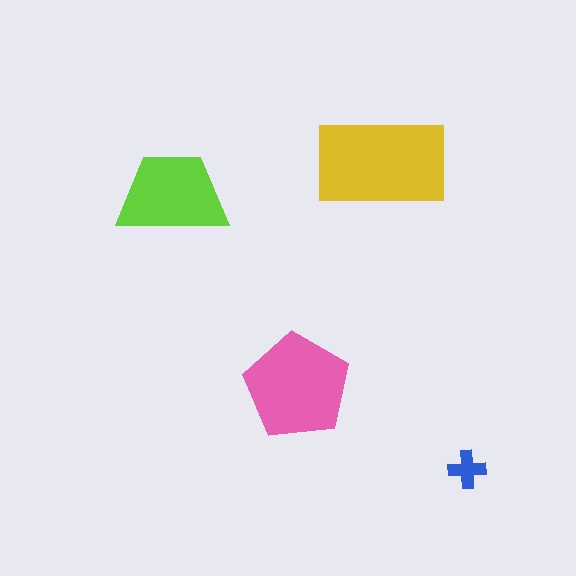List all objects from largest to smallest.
The yellow rectangle, the pink pentagon, the lime trapezoid, the blue cross.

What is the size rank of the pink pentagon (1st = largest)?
2nd.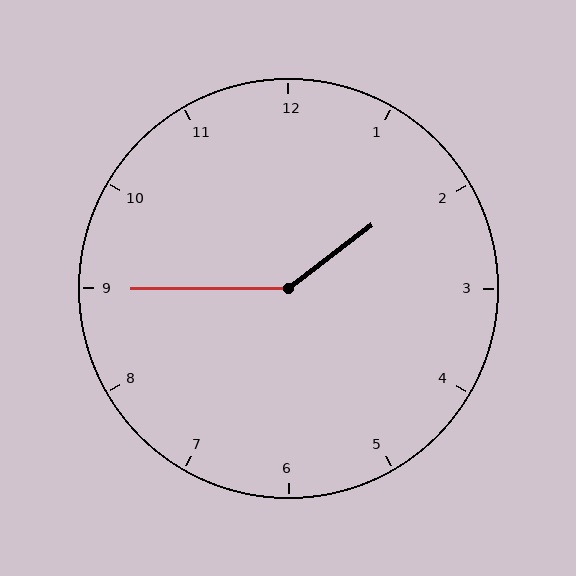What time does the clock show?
1:45.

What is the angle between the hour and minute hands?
Approximately 142 degrees.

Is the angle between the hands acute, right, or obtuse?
It is obtuse.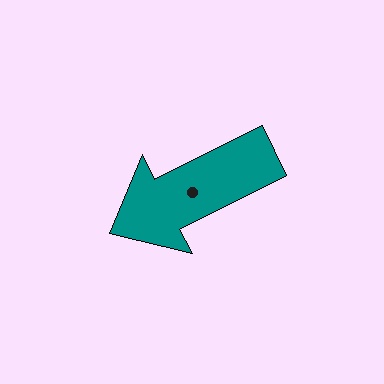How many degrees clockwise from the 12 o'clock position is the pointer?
Approximately 243 degrees.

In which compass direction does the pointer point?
Southwest.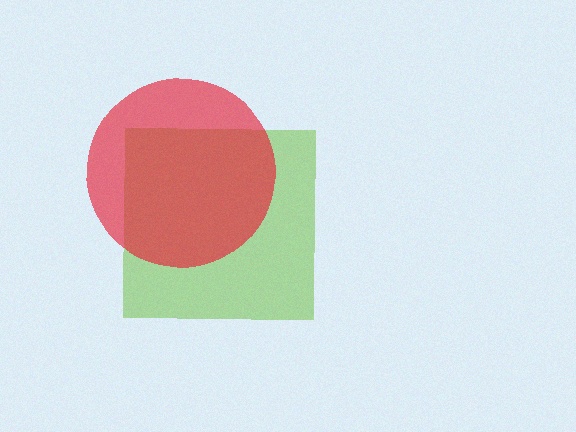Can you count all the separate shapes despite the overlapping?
Yes, there are 2 separate shapes.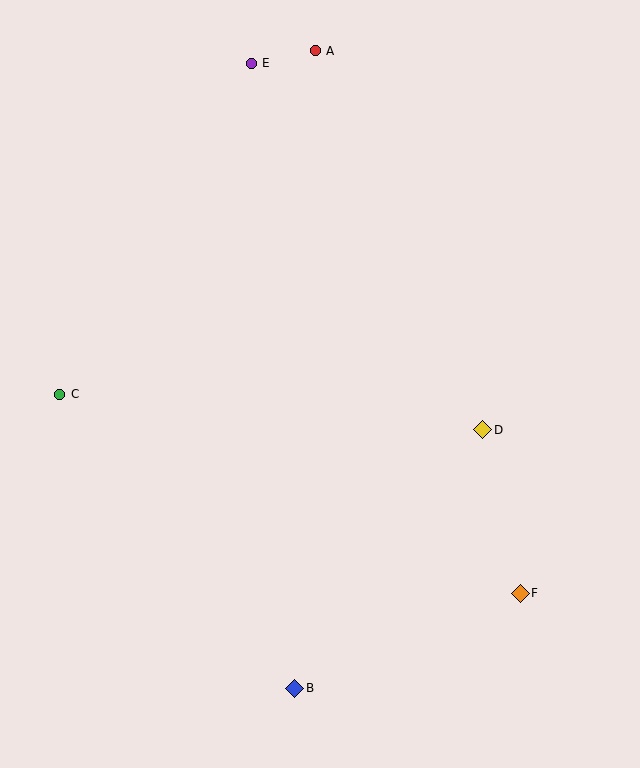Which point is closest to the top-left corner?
Point E is closest to the top-left corner.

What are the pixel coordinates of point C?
Point C is at (60, 394).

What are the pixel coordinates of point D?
Point D is at (483, 430).